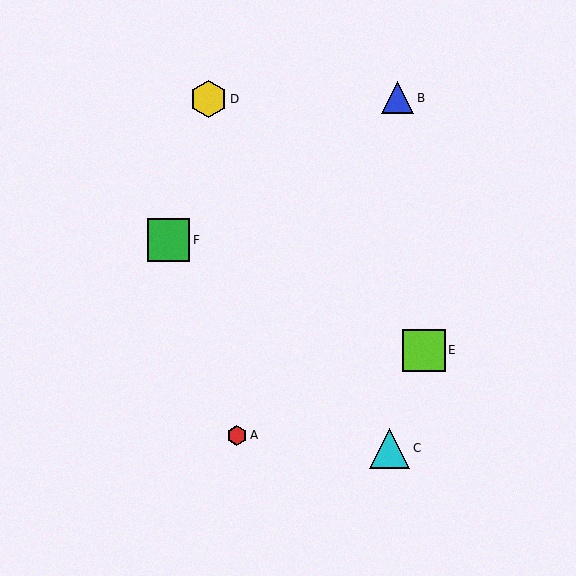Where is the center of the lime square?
The center of the lime square is at (424, 350).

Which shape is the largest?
The lime square (labeled E) is the largest.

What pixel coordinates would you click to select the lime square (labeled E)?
Click at (424, 350) to select the lime square E.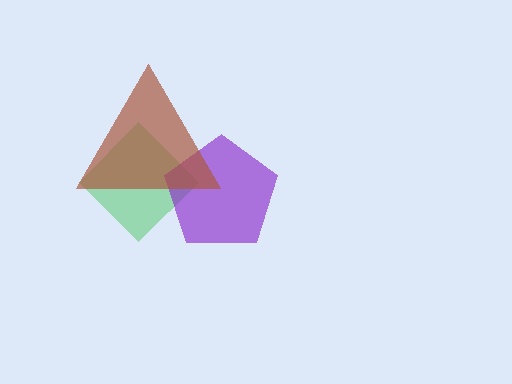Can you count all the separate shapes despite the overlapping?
Yes, there are 3 separate shapes.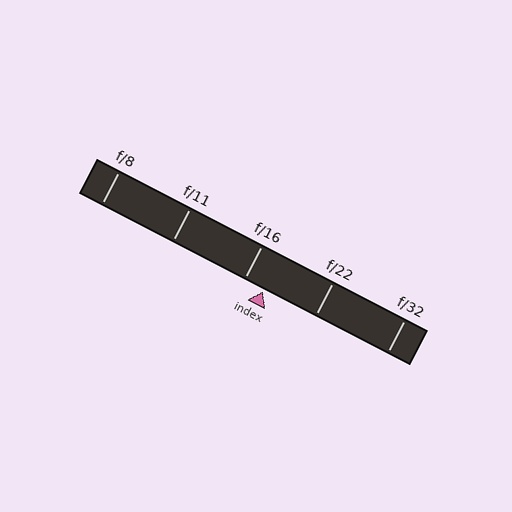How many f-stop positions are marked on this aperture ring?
There are 5 f-stop positions marked.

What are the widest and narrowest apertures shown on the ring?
The widest aperture shown is f/8 and the narrowest is f/32.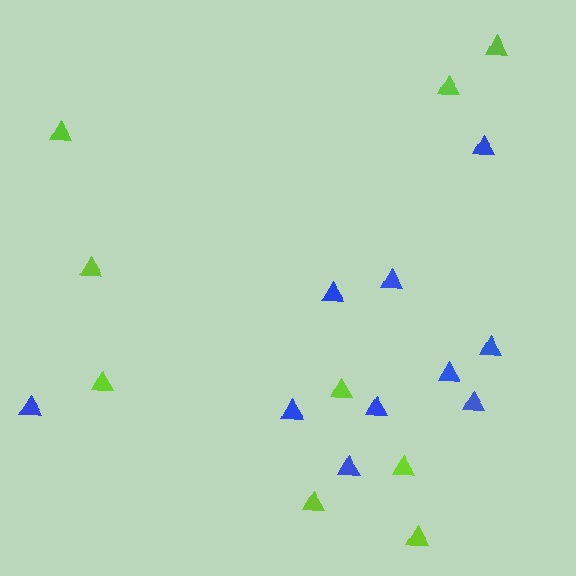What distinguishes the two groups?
There are 2 groups: one group of blue triangles (10) and one group of lime triangles (9).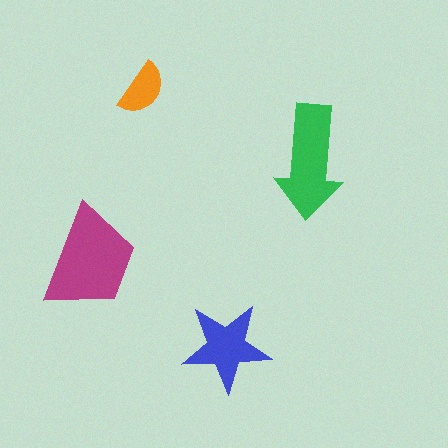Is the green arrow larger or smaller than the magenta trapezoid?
Smaller.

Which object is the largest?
The magenta trapezoid.